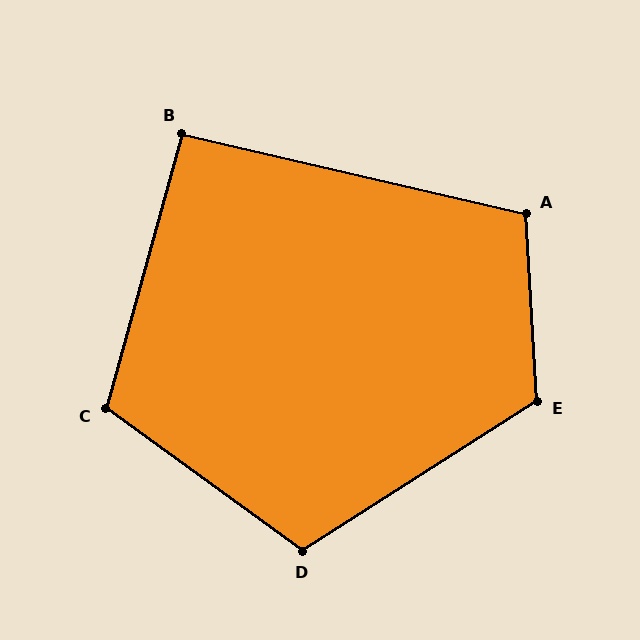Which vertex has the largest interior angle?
E, at approximately 119 degrees.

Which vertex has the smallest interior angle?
B, at approximately 92 degrees.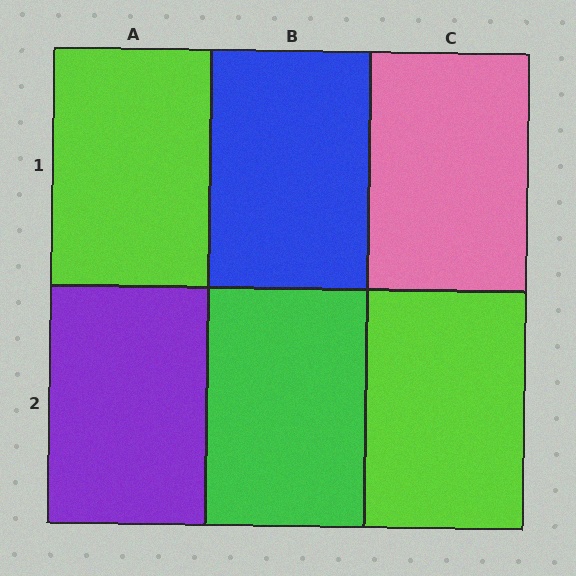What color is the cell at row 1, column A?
Lime.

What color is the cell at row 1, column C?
Pink.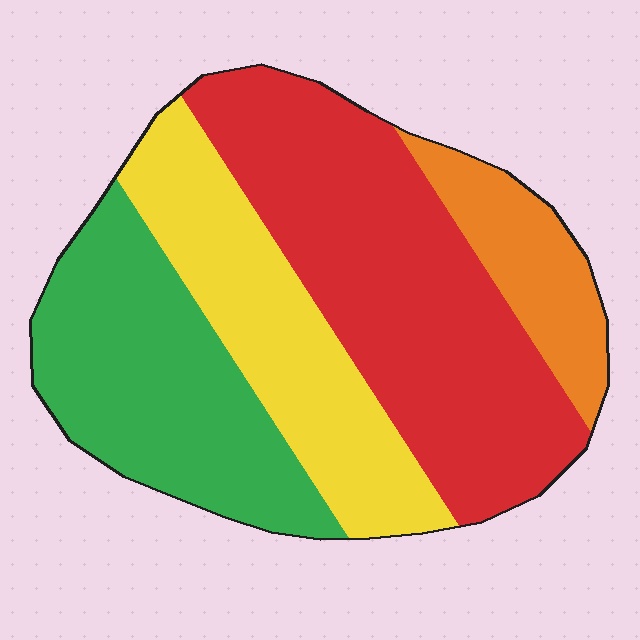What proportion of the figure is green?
Green covers about 25% of the figure.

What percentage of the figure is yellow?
Yellow takes up about one quarter (1/4) of the figure.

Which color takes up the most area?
Red, at roughly 40%.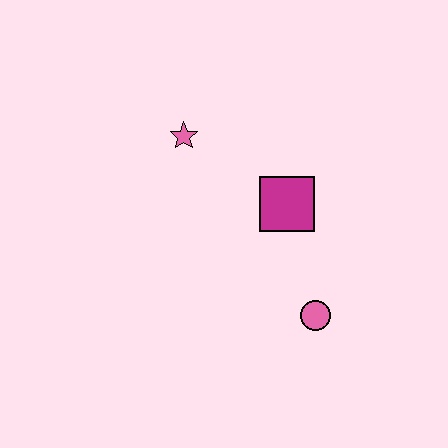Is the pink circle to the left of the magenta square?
No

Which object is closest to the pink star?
The magenta square is closest to the pink star.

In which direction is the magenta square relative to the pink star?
The magenta square is to the right of the pink star.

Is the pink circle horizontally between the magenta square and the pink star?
No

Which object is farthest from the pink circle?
The pink star is farthest from the pink circle.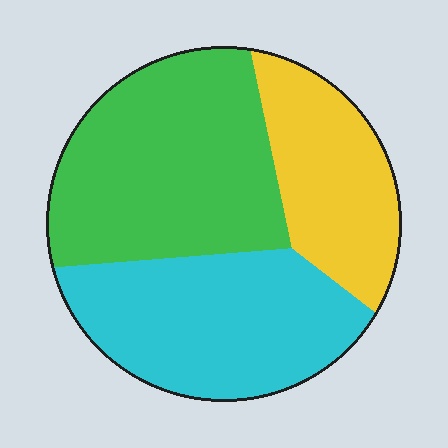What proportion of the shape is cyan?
Cyan covers around 35% of the shape.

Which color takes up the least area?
Yellow, at roughly 25%.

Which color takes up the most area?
Green, at roughly 40%.